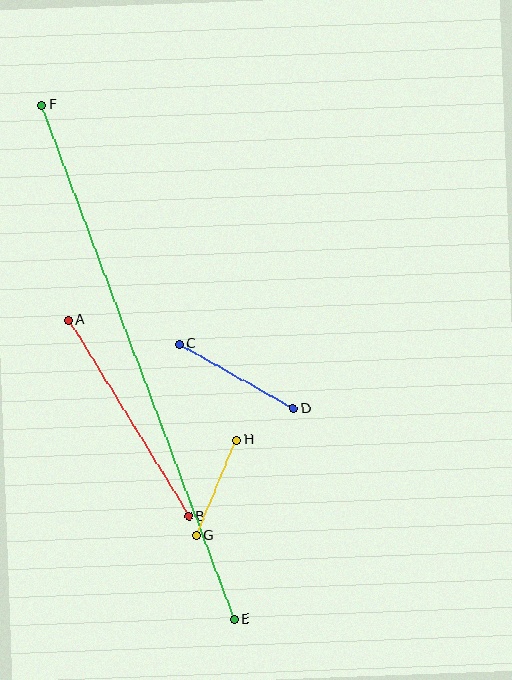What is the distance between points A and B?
The distance is approximately 230 pixels.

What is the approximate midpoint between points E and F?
The midpoint is at approximately (138, 362) pixels.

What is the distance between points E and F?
The distance is approximately 549 pixels.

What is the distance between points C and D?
The distance is approximately 131 pixels.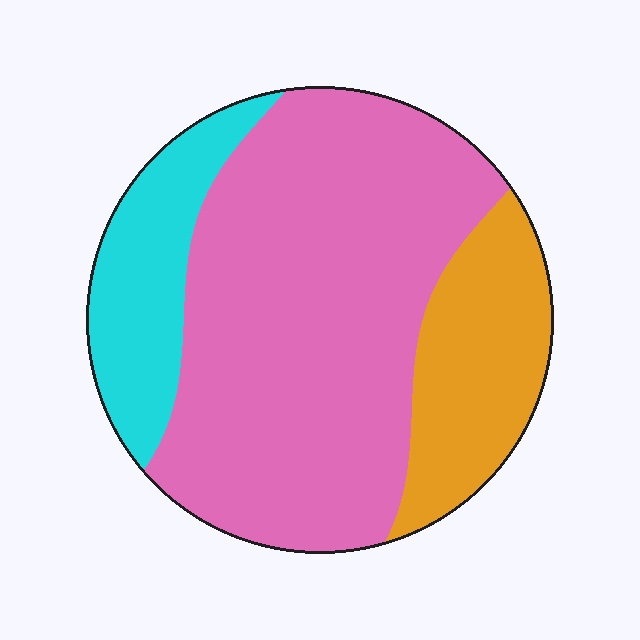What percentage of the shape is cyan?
Cyan covers about 15% of the shape.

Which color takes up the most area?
Pink, at roughly 65%.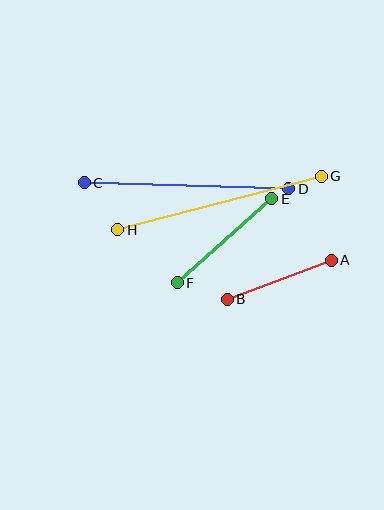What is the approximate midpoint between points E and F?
The midpoint is at approximately (225, 241) pixels.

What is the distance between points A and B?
The distance is approximately 112 pixels.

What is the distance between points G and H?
The distance is approximately 211 pixels.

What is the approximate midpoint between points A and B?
The midpoint is at approximately (279, 280) pixels.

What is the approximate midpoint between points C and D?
The midpoint is at approximately (187, 186) pixels.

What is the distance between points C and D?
The distance is approximately 205 pixels.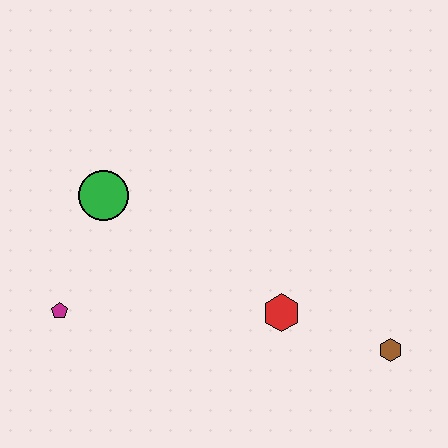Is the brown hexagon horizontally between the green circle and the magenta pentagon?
No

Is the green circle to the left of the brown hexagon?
Yes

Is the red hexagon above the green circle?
No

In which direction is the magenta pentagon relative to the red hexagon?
The magenta pentagon is to the left of the red hexagon.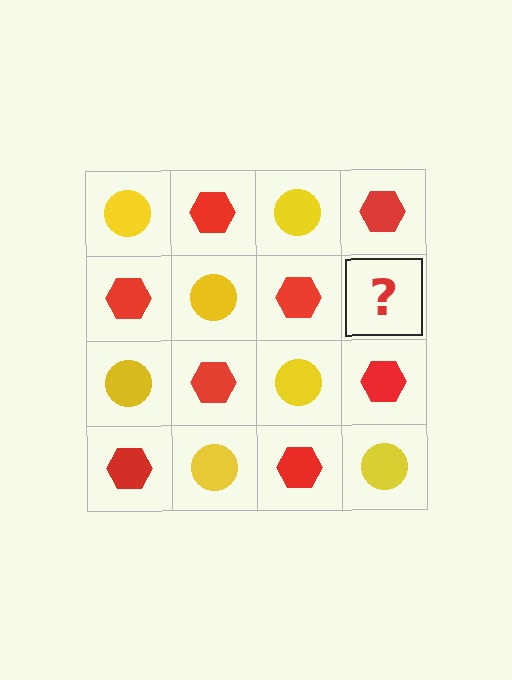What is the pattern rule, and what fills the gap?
The rule is that it alternates yellow circle and red hexagon in a checkerboard pattern. The gap should be filled with a yellow circle.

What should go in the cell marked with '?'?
The missing cell should contain a yellow circle.